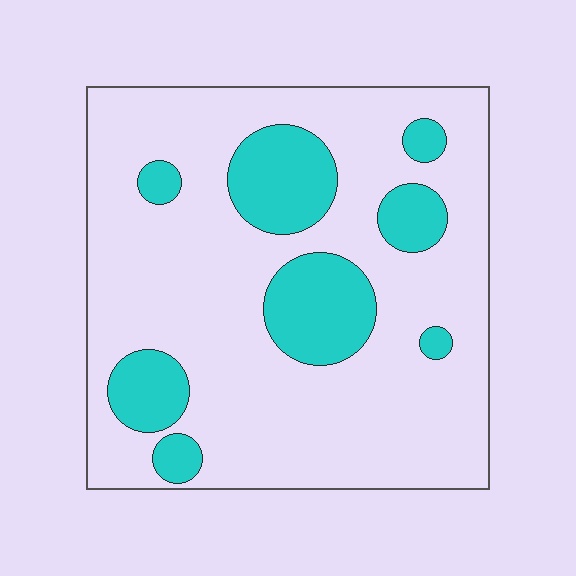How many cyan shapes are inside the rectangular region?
8.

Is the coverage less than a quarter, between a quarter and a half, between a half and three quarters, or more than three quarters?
Less than a quarter.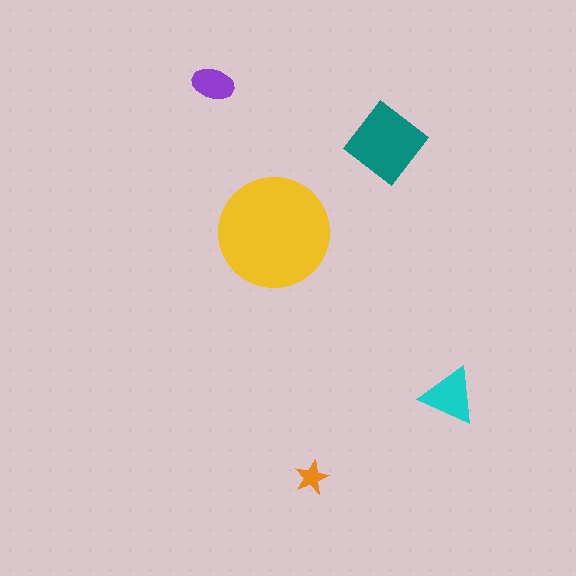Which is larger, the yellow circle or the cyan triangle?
The yellow circle.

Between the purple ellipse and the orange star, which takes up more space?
The purple ellipse.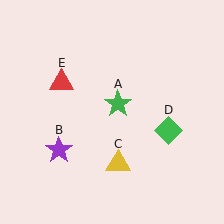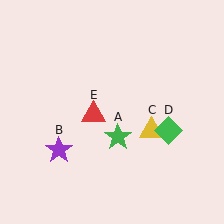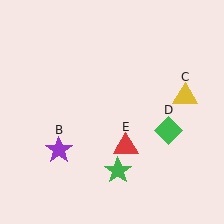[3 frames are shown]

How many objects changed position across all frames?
3 objects changed position: green star (object A), yellow triangle (object C), red triangle (object E).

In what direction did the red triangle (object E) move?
The red triangle (object E) moved down and to the right.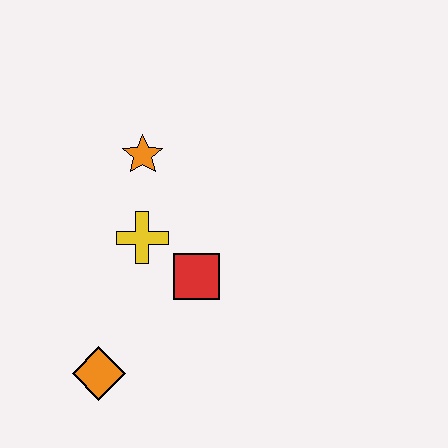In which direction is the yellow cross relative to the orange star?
The yellow cross is below the orange star.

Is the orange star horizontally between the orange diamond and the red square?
Yes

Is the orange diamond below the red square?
Yes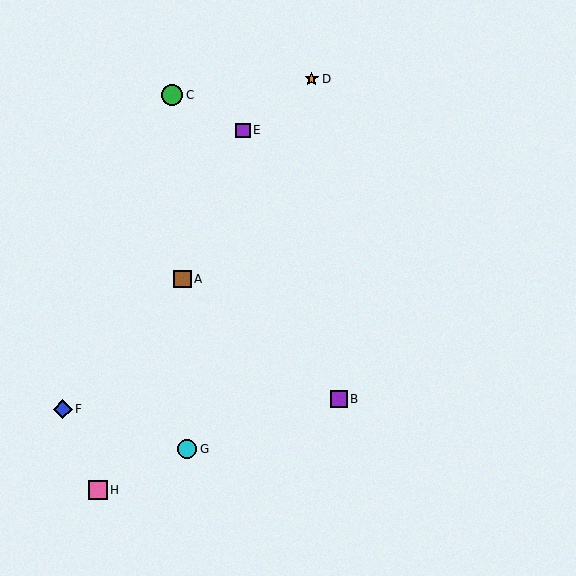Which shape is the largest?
The green circle (labeled C) is the largest.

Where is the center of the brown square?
The center of the brown square is at (182, 279).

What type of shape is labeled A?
Shape A is a brown square.